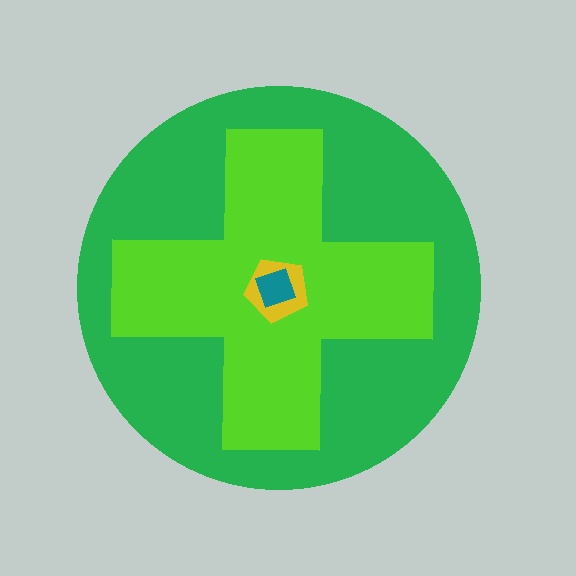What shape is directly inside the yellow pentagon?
The teal diamond.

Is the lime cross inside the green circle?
Yes.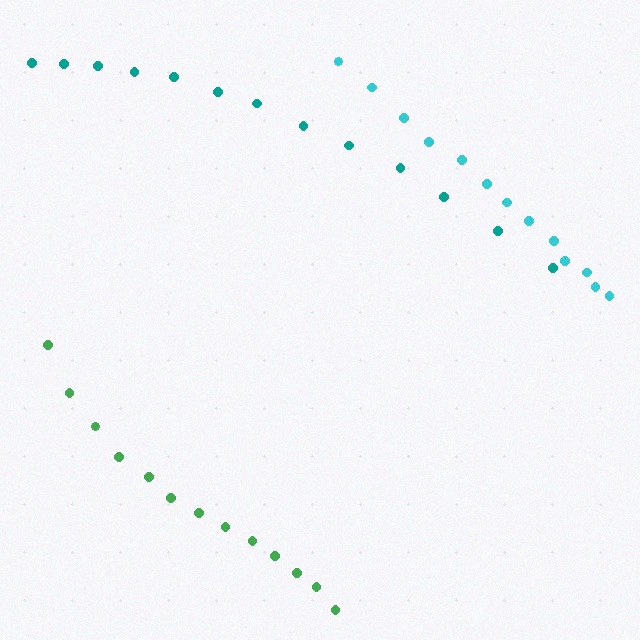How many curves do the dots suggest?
There are 3 distinct paths.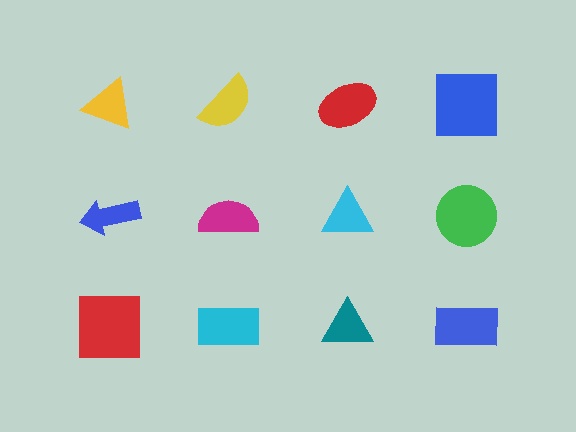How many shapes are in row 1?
4 shapes.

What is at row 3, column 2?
A cyan rectangle.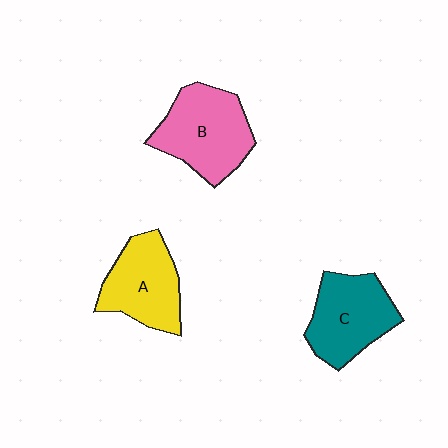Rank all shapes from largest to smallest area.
From largest to smallest: B (pink), C (teal), A (yellow).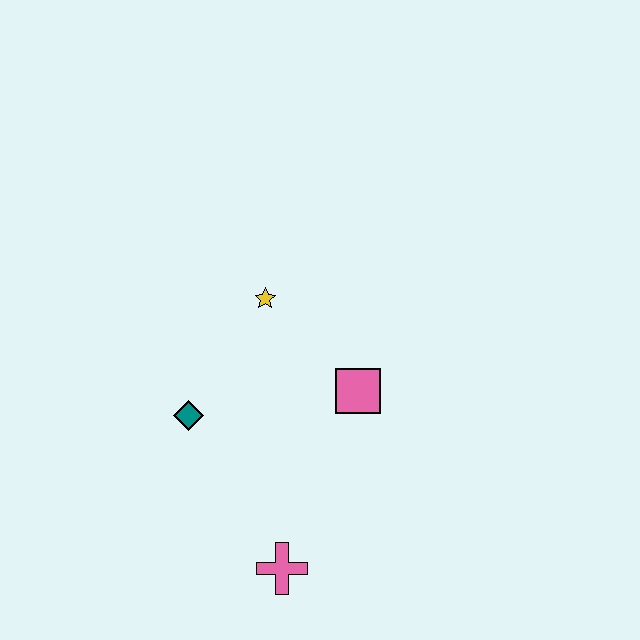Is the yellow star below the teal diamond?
No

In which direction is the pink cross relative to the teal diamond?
The pink cross is below the teal diamond.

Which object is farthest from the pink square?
The pink cross is farthest from the pink square.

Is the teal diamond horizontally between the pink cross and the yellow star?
No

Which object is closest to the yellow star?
The pink square is closest to the yellow star.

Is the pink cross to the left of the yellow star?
No